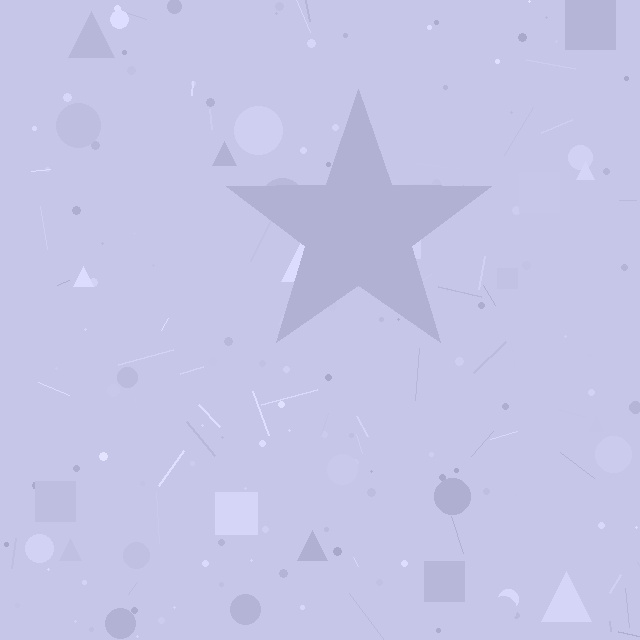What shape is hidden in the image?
A star is hidden in the image.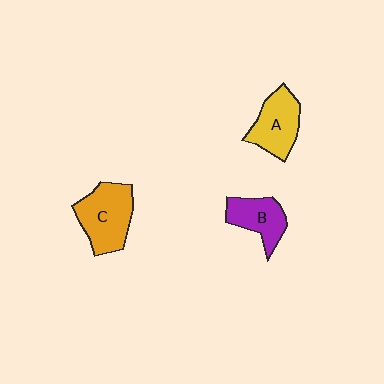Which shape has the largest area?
Shape C (orange).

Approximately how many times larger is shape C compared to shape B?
Approximately 1.5 times.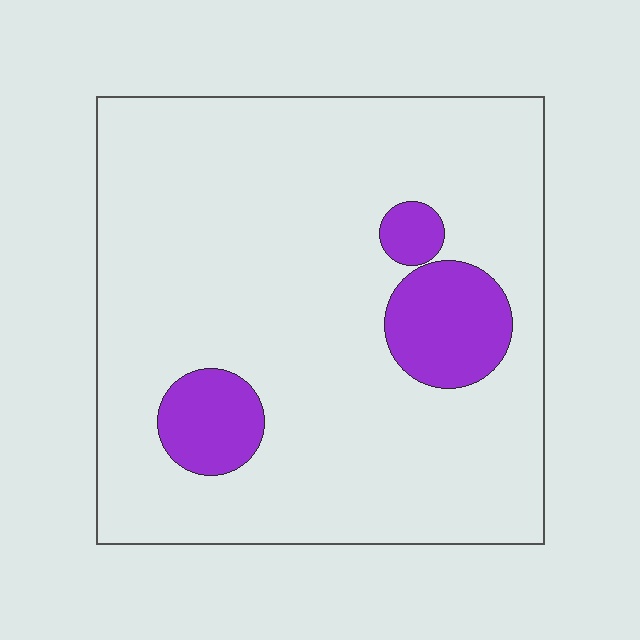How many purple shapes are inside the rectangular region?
3.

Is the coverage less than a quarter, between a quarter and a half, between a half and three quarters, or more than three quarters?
Less than a quarter.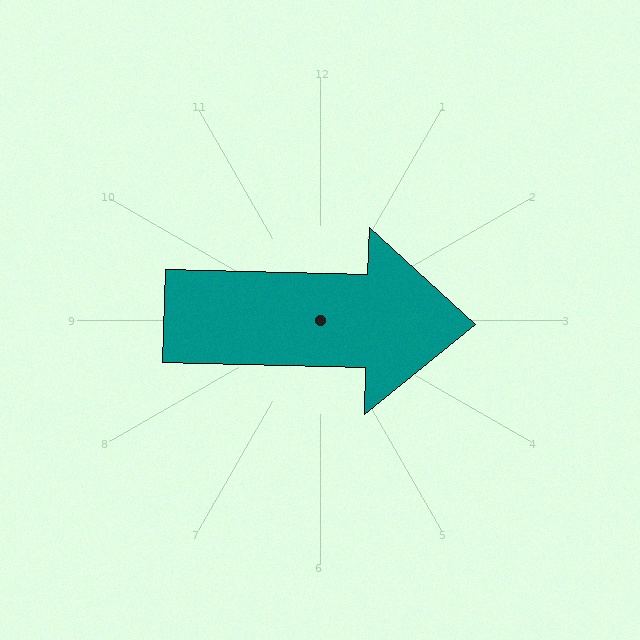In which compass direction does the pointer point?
East.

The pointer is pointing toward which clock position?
Roughly 3 o'clock.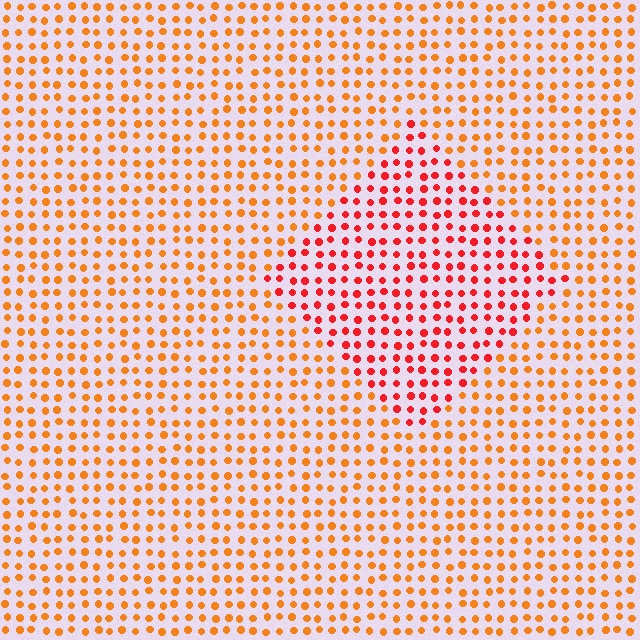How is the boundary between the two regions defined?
The boundary is defined purely by a slight shift in hue (about 31 degrees). Spacing, size, and orientation are identical on both sides.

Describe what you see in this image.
The image is filled with small orange elements in a uniform arrangement. A diamond-shaped region is visible where the elements are tinted to a slightly different hue, forming a subtle color boundary.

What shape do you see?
I see a diamond.